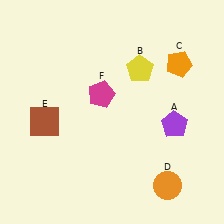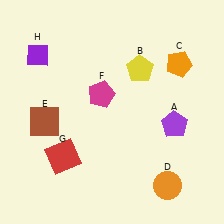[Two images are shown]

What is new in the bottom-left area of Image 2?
A red square (G) was added in the bottom-left area of Image 2.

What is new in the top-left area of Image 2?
A purple diamond (H) was added in the top-left area of Image 2.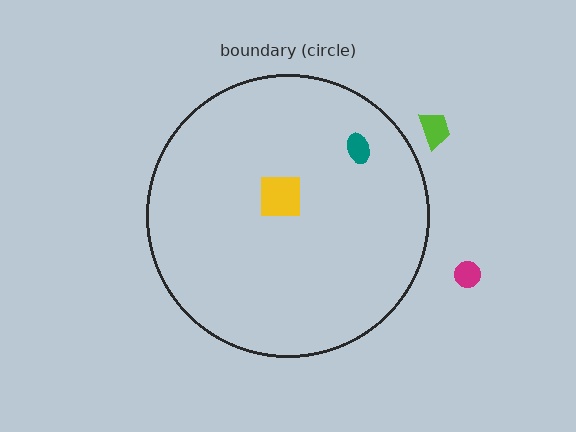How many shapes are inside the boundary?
2 inside, 2 outside.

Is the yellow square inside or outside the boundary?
Inside.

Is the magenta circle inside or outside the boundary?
Outside.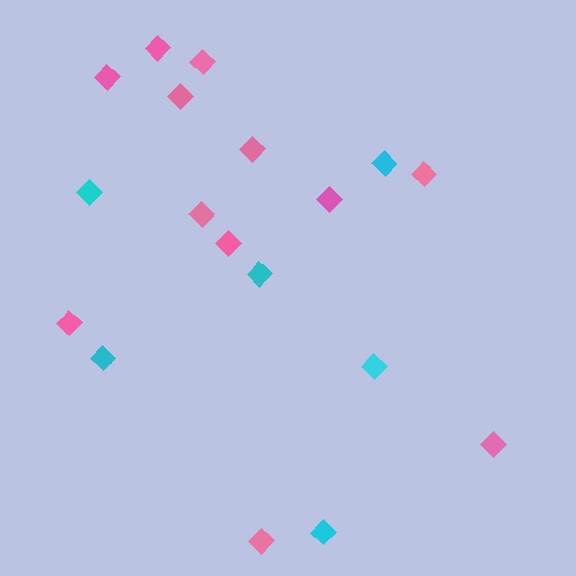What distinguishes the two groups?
There are 2 groups: one group of cyan diamonds (6) and one group of pink diamonds (12).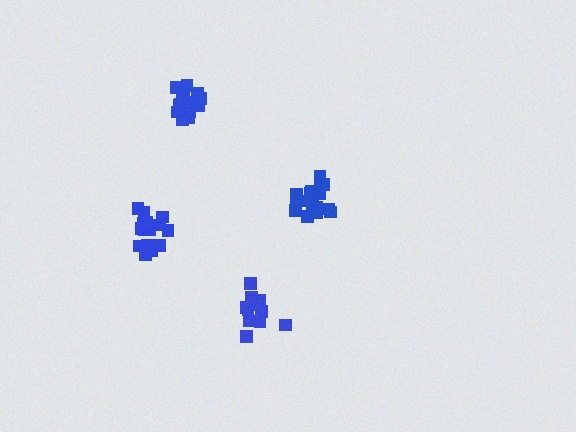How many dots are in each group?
Group 1: 17 dots, Group 2: 17 dots, Group 3: 17 dots, Group 4: 12 dots (63 total).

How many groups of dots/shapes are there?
There are 4 groups.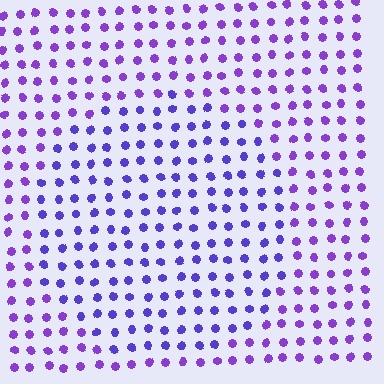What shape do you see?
I see a circle.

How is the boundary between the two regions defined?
The boundary is defined purely by a slight shift in hue (about 22 degrees). Spacing, size, and orientation are identical on both sides.